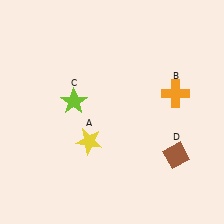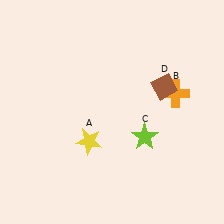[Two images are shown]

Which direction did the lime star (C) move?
The lime star (C) moved right.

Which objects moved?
The objects that moved are: the lime star (C), the brown diamond (D).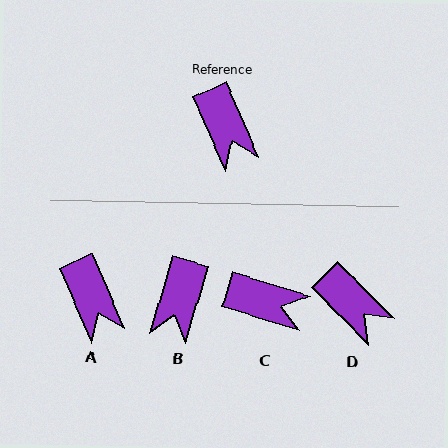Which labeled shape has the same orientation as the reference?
A.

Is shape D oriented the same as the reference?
No, it is off by about 21 degrees.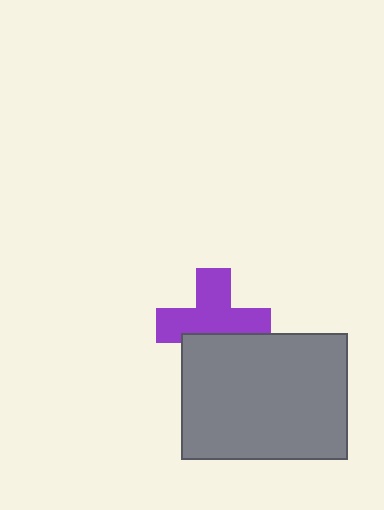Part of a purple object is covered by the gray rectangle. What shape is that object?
It is a cross.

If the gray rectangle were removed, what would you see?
You would see the complete purple cross.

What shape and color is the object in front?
The object in front is a gray rectangle.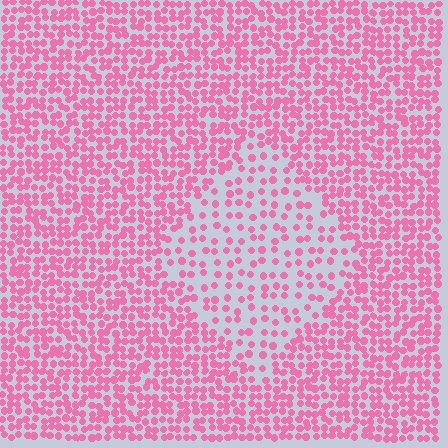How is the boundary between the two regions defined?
The boundary is defined by a change in element density (approximately 2.1x ratio). All elements are the same color, size, and shape.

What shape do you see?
I see a diamond.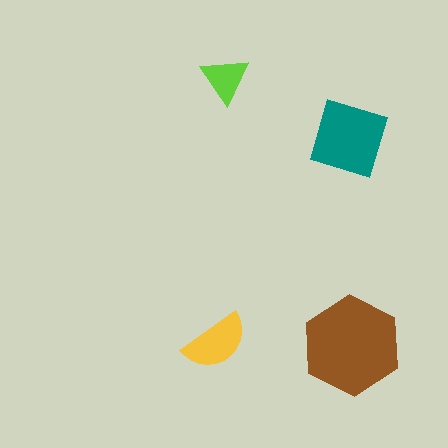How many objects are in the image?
There are 4 objects in the image.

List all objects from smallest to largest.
The lime triangle, the yellow semicircle, the teal square, the brown hexagon.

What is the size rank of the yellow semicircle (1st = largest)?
3rd.